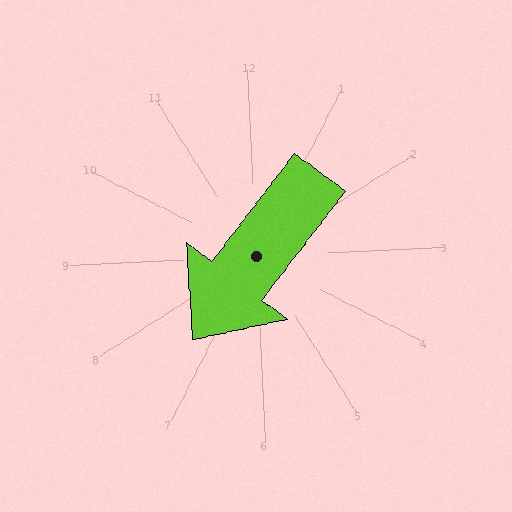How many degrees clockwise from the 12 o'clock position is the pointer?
Approximately 220 degrees.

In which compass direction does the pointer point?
Southwest.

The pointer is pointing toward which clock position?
Roughly 7 o'clock.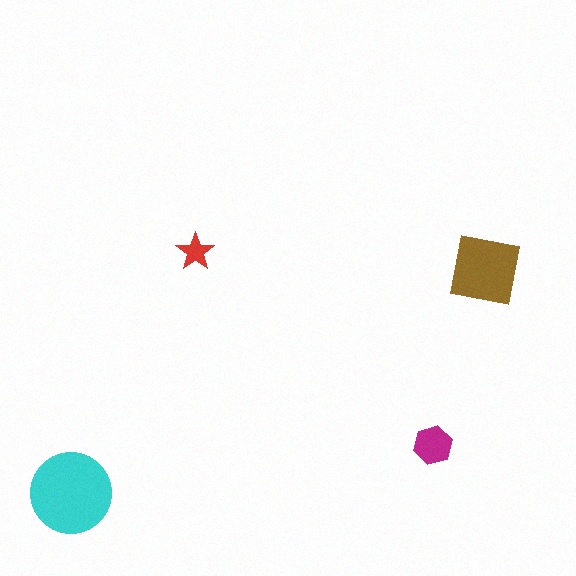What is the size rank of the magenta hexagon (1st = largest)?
3rd.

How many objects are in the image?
There are 4 objects in the image.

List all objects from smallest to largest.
The red star, the magenta hexagon, the brown square, the cyan circle.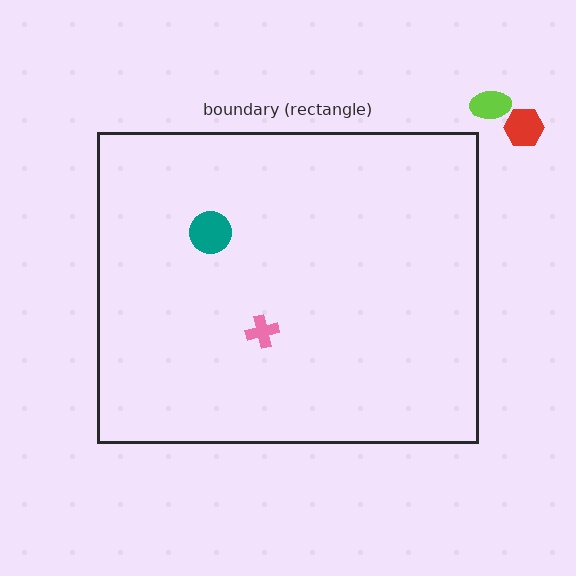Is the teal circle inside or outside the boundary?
Inside.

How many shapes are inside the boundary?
2 inside, 2 outside.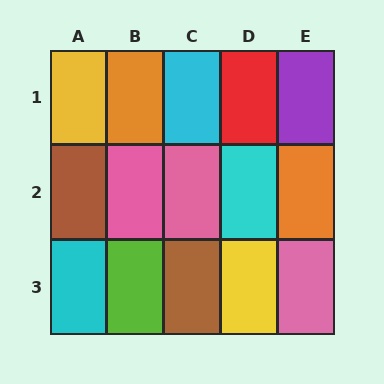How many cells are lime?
1 cell is lime.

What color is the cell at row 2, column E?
Orange.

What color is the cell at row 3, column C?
Brown.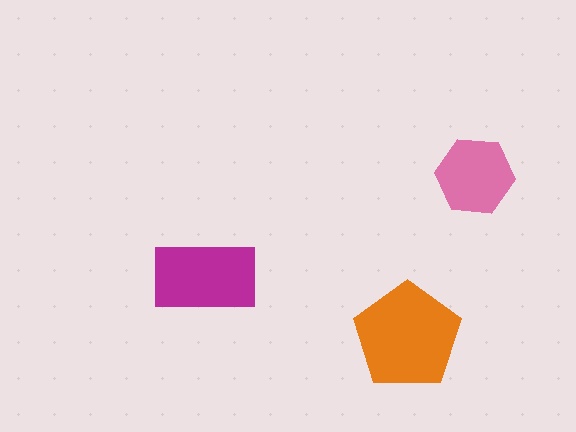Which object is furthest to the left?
The magenta rectangle is leftmost.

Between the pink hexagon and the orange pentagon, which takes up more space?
The orange pentagon.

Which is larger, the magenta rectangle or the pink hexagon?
The magenta rectangle.